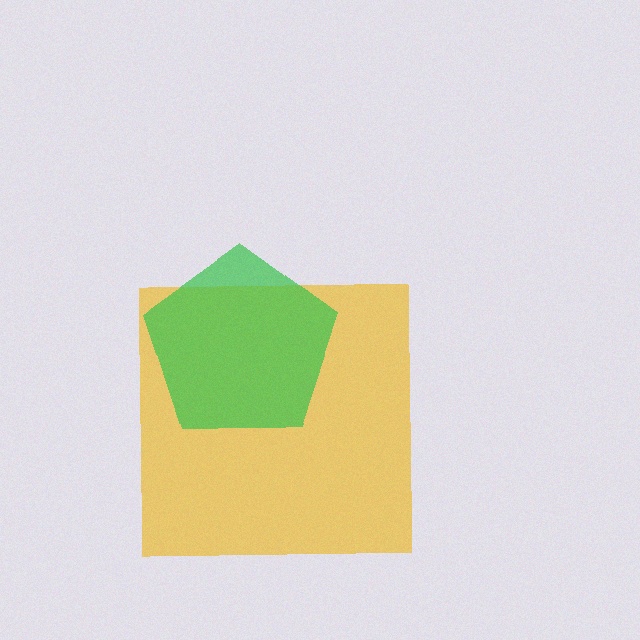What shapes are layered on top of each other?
The layered shapes are: a yellow square, a green pentagon.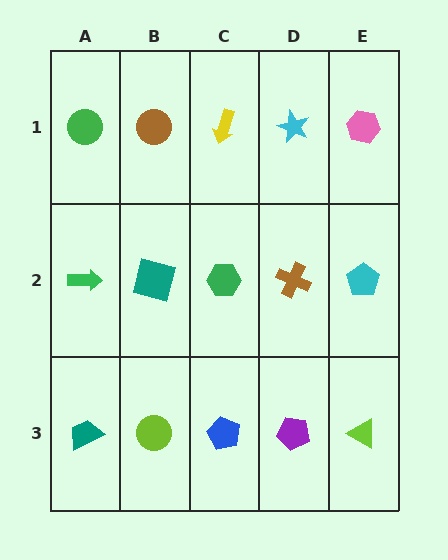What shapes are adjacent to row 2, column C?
A yellow arrow (row 1, column C), a blue pentagon (row 3, column C), a teal square (row 2, column B), a brown cross (row 2, column D).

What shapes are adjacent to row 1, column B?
A teal square (row 2, column B), a green circle (row 1, column A), a yellow arrow (row 1, column C).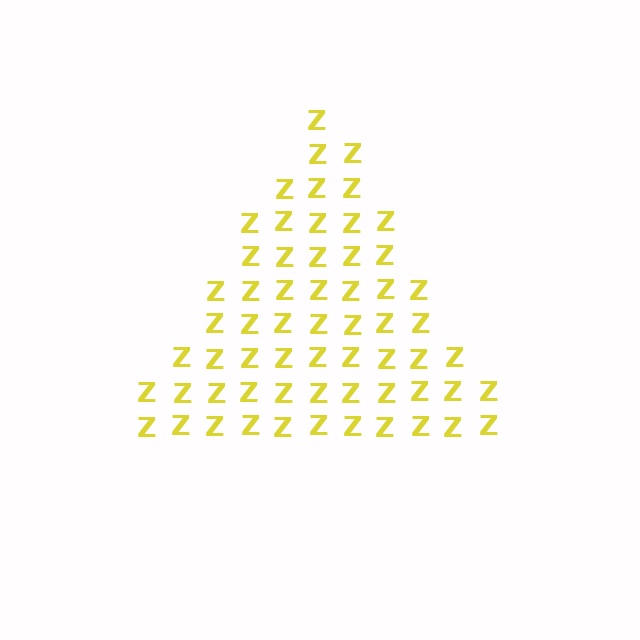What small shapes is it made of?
It is made of small letter Z's.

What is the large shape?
The large shape is a triangle.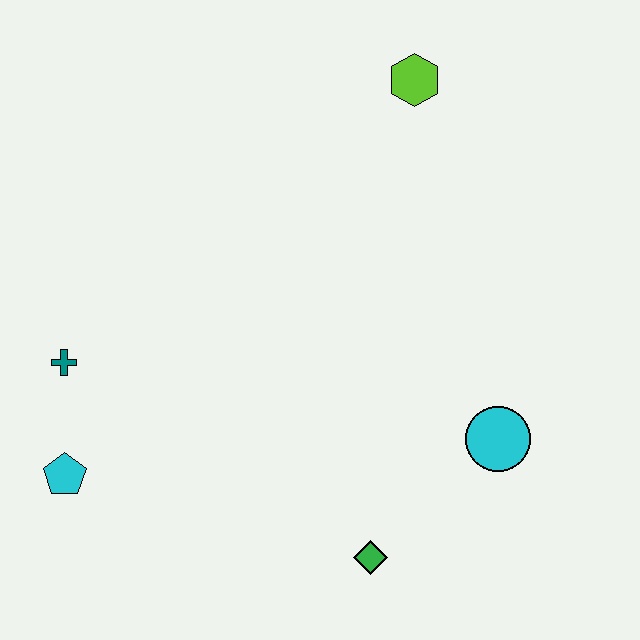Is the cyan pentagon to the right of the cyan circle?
No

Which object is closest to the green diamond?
The cyan circle is closest to the green diamond.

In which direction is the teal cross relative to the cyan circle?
The teal cross is to the left of the cyan circle.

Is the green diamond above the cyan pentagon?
No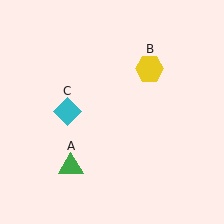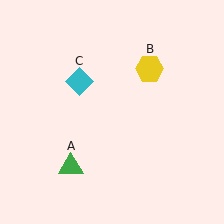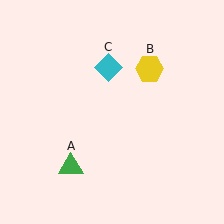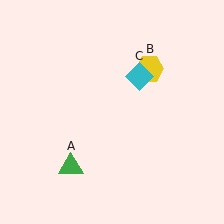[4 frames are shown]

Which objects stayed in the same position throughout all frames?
Green triangle (object A) and yellow hexagon (object B) remained stationary.